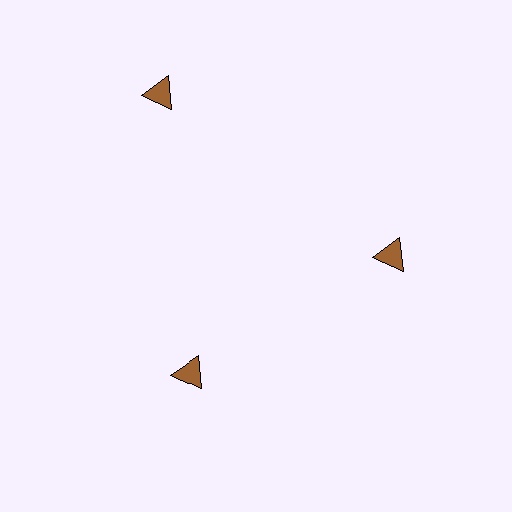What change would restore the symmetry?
The symmetry would be restored by moving it inward, back onto the ring so that all 3 triangles sit at equal angles and equal distance from the center.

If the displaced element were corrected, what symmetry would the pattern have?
It would have 3-fold rotational symmetry — the pattern would map onto itself every 120 degrees.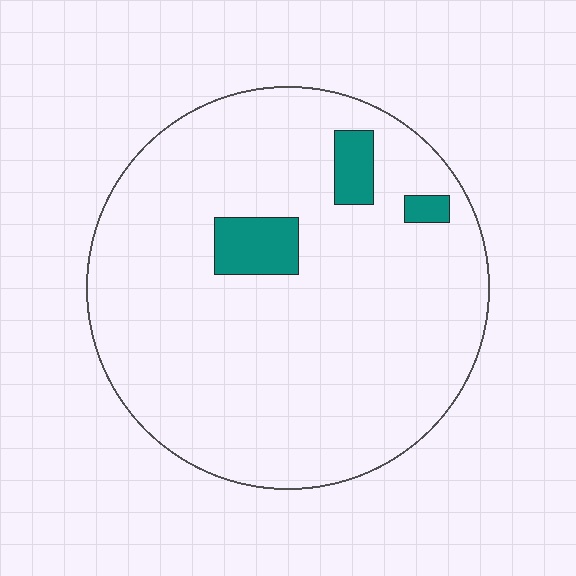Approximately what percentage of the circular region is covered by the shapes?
Approximately 5%.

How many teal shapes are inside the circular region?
3.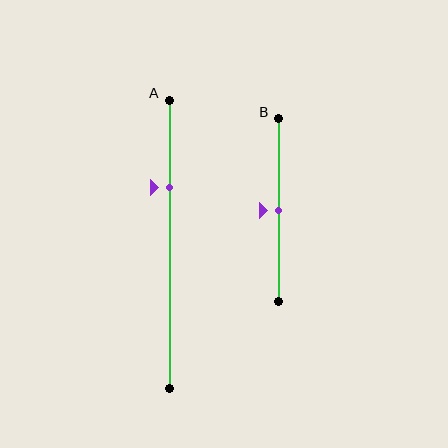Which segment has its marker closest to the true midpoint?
Segment B has its marker closest to the true midpoint.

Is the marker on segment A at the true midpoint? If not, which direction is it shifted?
No, the marker on segment A is shifted upward by about 20% of the segment length.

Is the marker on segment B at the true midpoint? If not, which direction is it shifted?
Yes, the marker on segment B is at the true midpoint.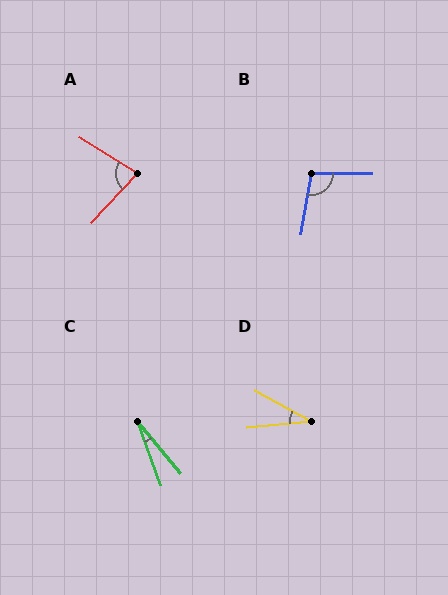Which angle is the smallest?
C, at approximately 19 degrees.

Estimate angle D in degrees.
Approximately 34 degrees.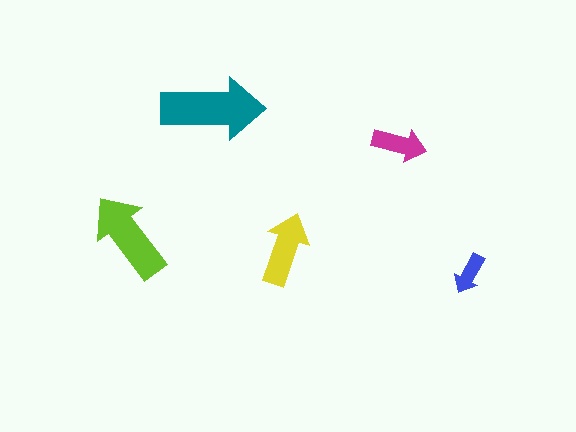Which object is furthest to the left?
The lime arrow is leftmost.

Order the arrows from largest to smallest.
the teal one, the lime one, the yellow one, the magenta one, the blue one.